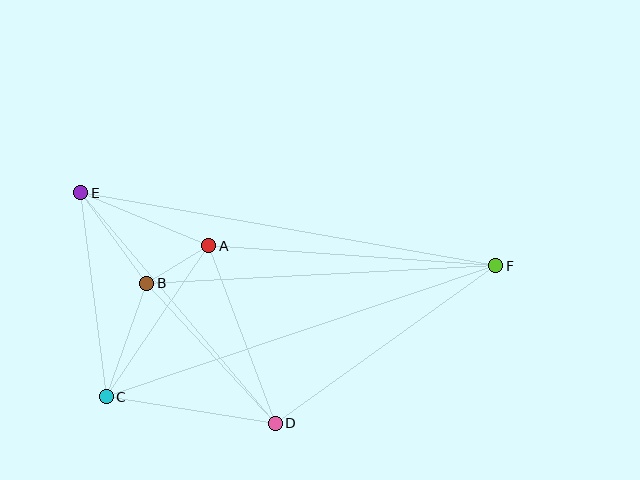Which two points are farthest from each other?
Points E and F are farthest from each other.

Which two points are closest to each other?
Points A and B are closest to each other.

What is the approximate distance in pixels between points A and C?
The distance between A and C is approximately 182 pixels.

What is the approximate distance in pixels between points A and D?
The distance between A and D is approximately 189 pixels.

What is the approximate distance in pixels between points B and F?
The distance between B and F is approximately 349 pixels.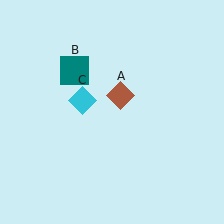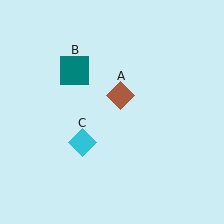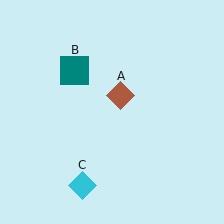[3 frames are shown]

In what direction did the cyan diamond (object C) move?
The cyan diamond (object C) moved down.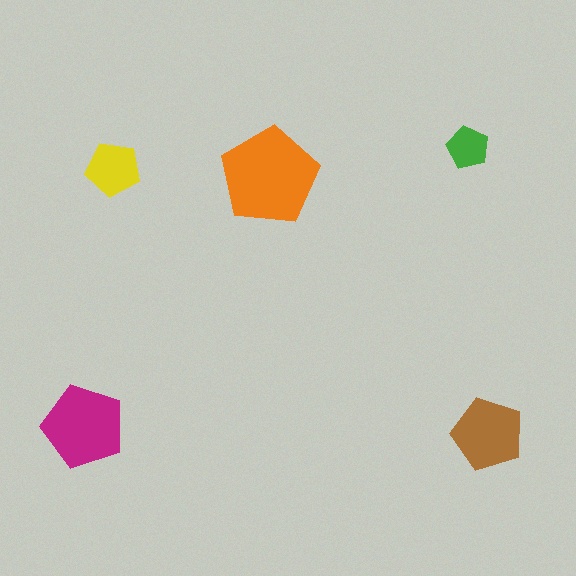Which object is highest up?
The green pentagon is topmost.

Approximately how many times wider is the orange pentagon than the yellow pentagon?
About 2 times wider.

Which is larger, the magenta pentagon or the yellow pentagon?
The magenta one.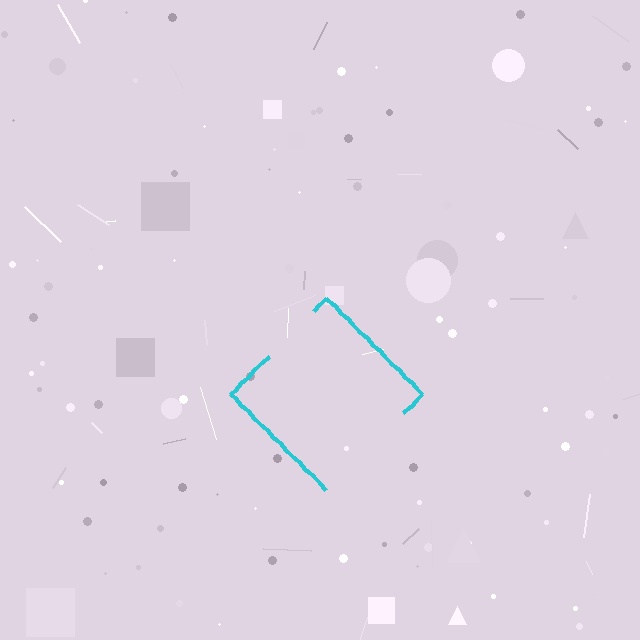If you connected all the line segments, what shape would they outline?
They would outline a diamond.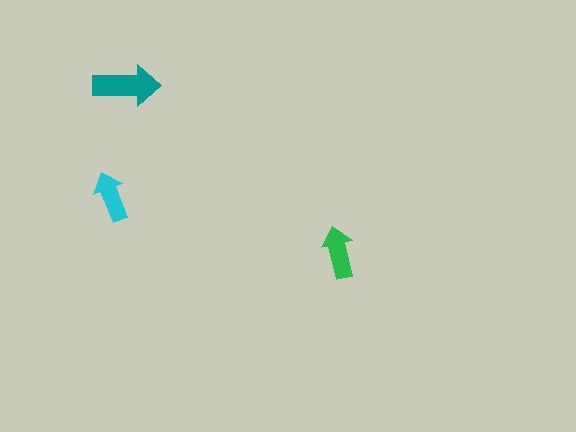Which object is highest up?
The teal arrow is topmost.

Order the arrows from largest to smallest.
the teal one, the green one, the cyan one.